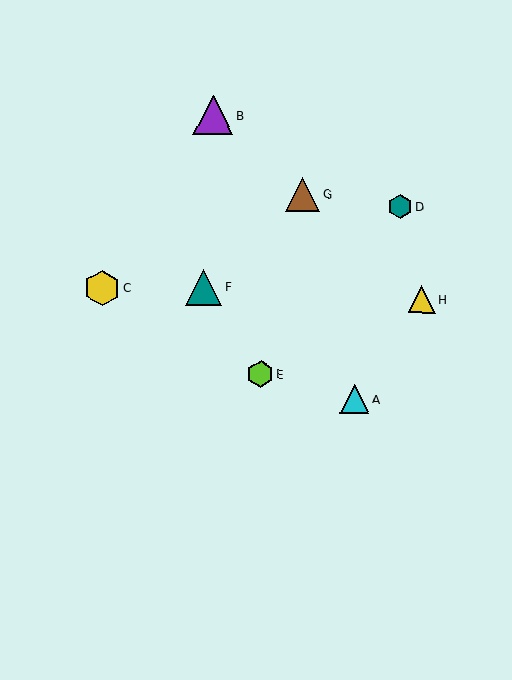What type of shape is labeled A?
Shape A is a cyan triangle.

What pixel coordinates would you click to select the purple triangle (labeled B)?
Click at (213, 115) to select the purple triangle B.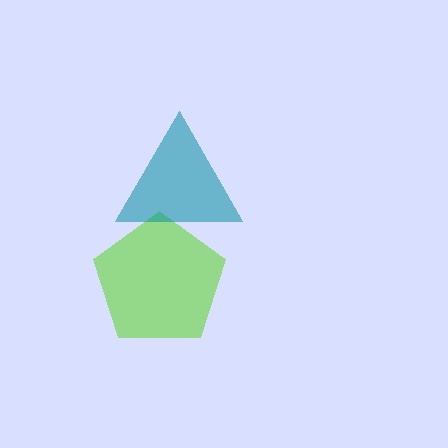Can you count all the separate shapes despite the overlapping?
Yes, there are 2 separate shapes.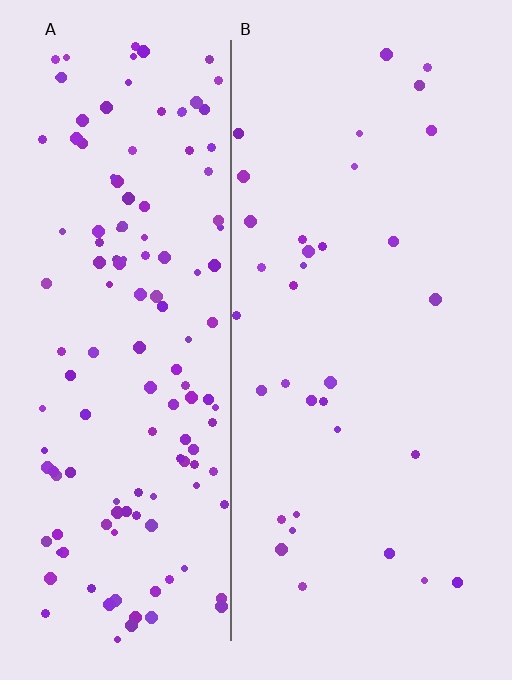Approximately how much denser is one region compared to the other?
Approximately 4.1× — region A over region B.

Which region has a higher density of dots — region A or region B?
A (the left).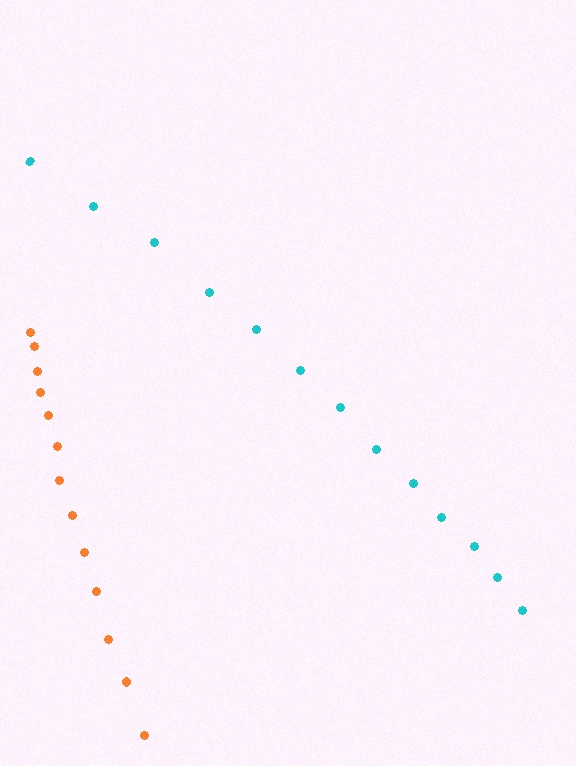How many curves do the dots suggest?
There are 2 distinct paths.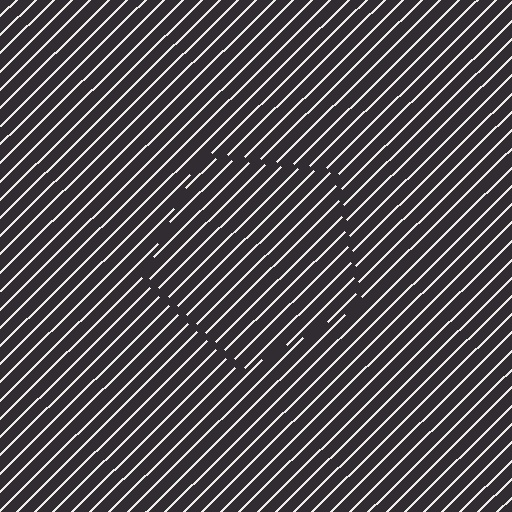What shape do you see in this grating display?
An illusory pentagon. The interior of the shape contains the same grating, shifted by half a period — the contour is defined by the phase discontinuity where line-ends from the inner and outer gratings abut.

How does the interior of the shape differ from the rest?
The interior of the shape contains the same grating, shifted by half a period — the contour is defined by the phase discontinuity where line-ends from the inner and outer gratings abut.